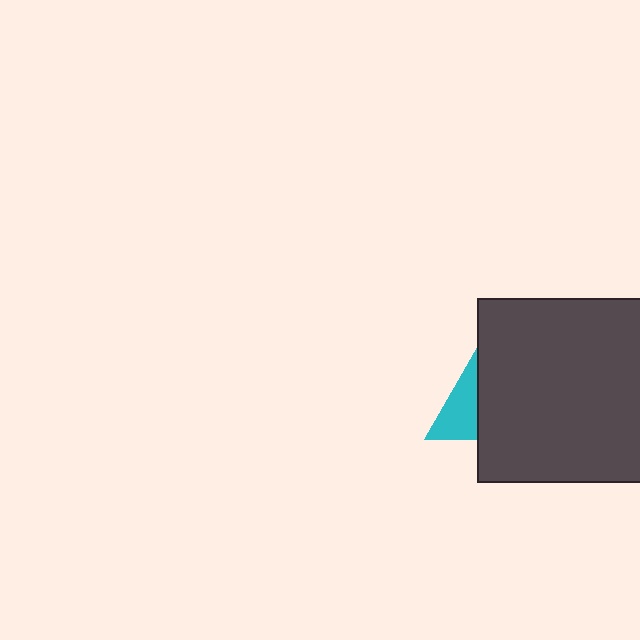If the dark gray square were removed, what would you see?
You would see the complete cyan triangle.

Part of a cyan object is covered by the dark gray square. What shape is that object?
It is a triangle.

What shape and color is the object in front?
The object in front is a dark gray square.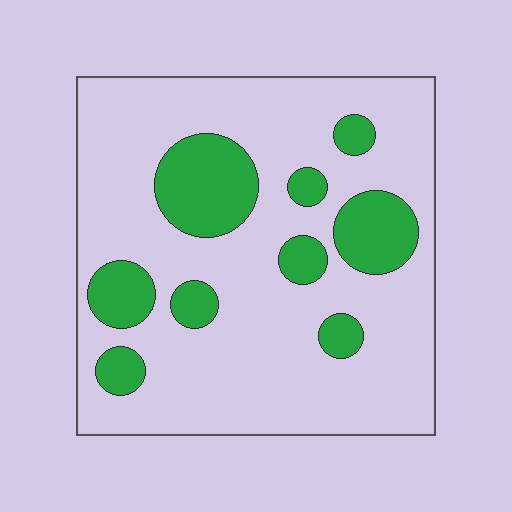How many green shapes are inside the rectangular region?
9.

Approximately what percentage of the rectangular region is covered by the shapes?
Approximately 20%.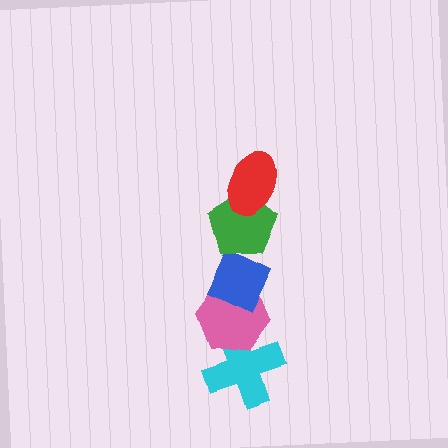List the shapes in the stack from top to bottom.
From top to bottom: the red ellipse, the green pentagon, the blue diamond, the pink hexagon, the cyan cross.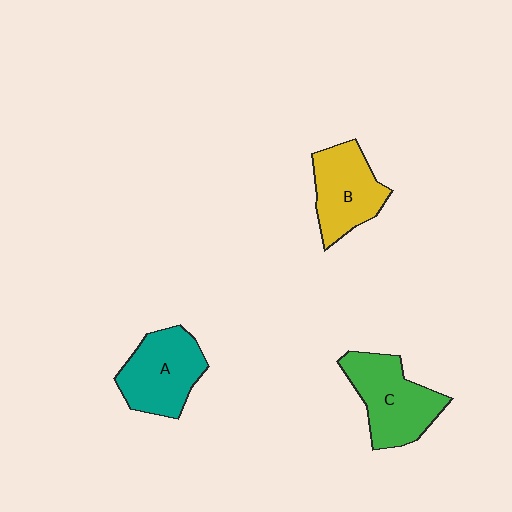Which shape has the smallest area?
Shape B (yellow).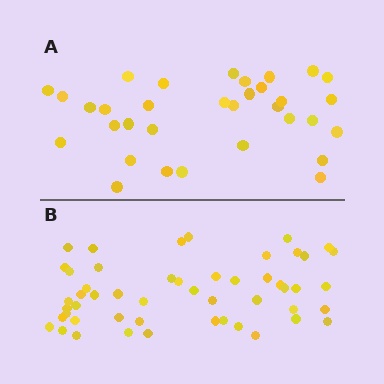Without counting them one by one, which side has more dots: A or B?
Region B (the bottom region) has more dots.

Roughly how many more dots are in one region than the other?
Region B has approximately 20 more dots than region A.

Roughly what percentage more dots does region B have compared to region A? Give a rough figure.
About 55% more.